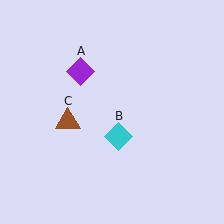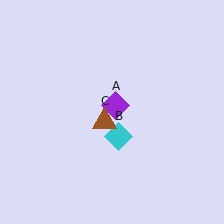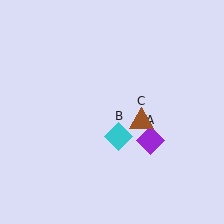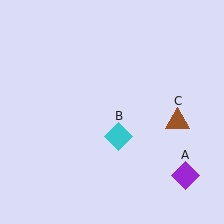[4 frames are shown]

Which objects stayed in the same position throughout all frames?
Cyan diamond (object B) remained stationary.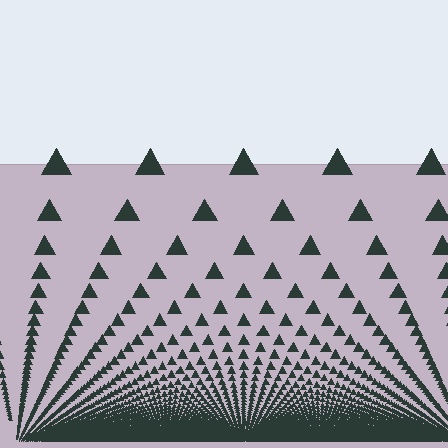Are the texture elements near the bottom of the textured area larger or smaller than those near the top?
Smaller. The gradient is inverted — elements near the bottom are smaller and denser.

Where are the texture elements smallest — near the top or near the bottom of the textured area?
Near the bottom.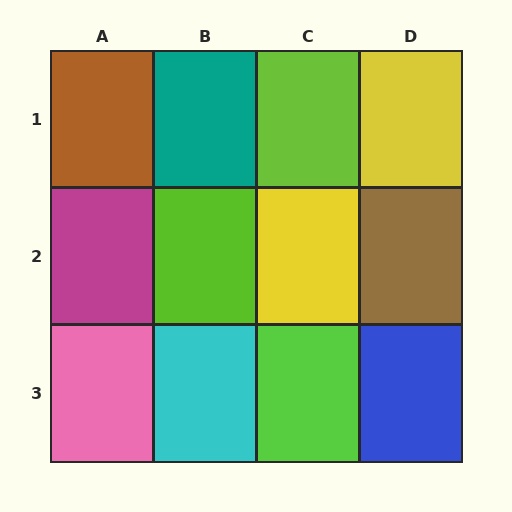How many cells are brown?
2 cells are brown.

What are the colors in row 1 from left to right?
Brown, teal, lime, yellow.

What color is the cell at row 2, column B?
Lime.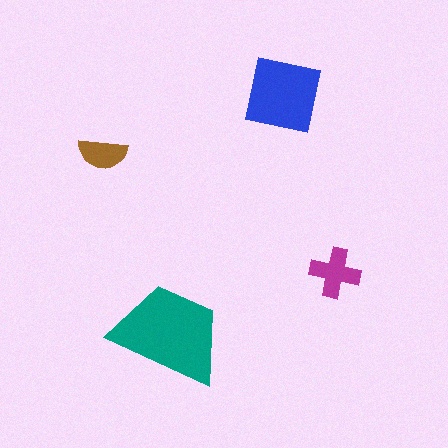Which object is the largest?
The teal trapezoid.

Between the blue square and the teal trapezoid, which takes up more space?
The teal trapezoid.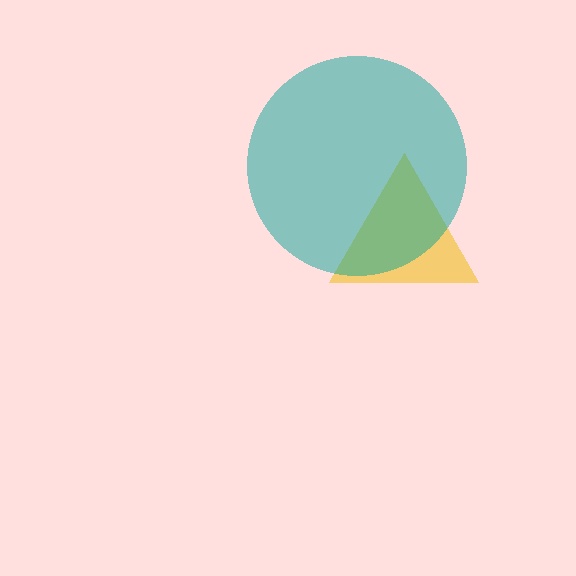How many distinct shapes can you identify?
There are 2 distinct shapes: a yellow triangle, a teal circle.